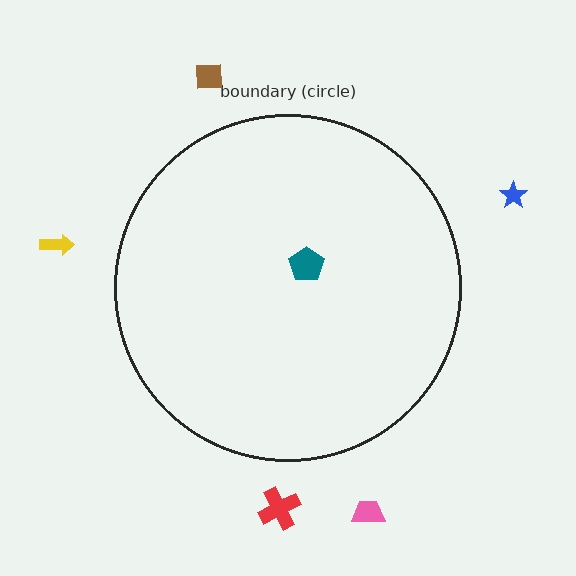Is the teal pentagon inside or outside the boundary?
Inside.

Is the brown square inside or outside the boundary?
Outside.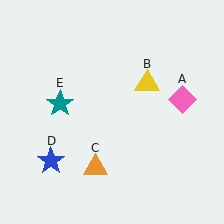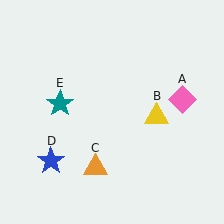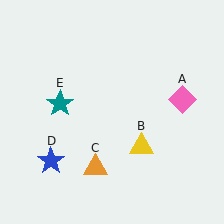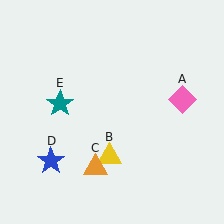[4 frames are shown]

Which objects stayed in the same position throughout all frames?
Pink diamond (object A) and orange triangle (object C) and blue star (object D) and teal star (object E) remained stationary.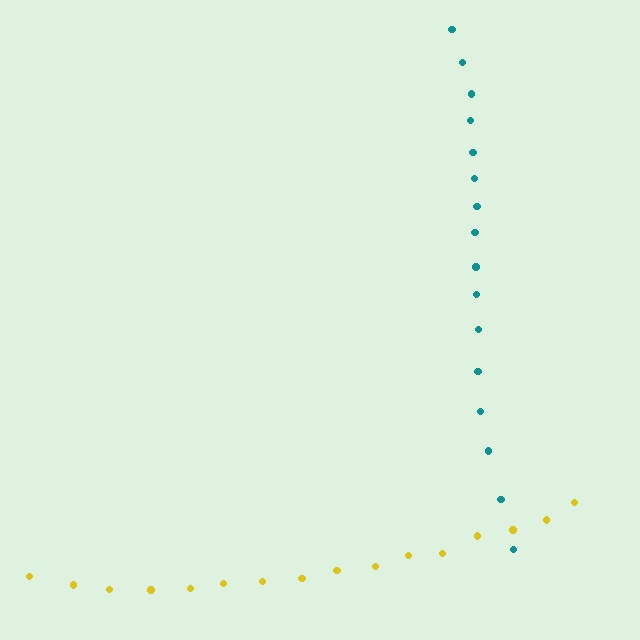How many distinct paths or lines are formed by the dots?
There are 2 distinct paths.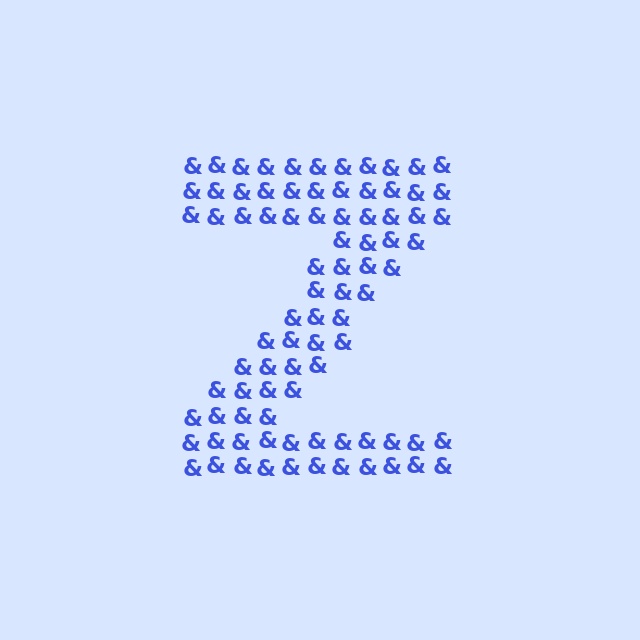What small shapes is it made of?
It is made of small ampersands.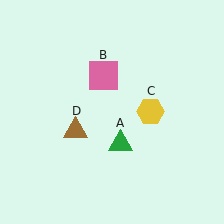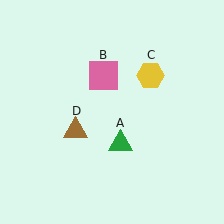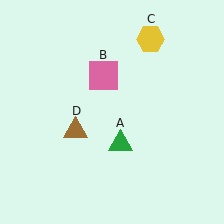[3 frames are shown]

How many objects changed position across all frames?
1 object changed position: yellow hexagon (object C).